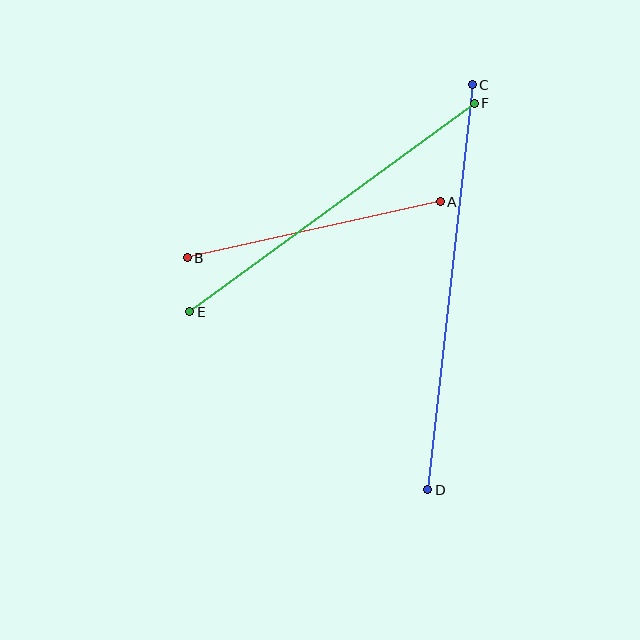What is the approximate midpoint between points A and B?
The midpoint is at approximately (314, 230) pixels.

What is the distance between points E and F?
The distance is approximately 352 pixels.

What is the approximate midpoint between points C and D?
The midpoint is at approximately (450, 287) pixels.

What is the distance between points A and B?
The distance is approximately 259 pixels.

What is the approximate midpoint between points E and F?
The midpoint is at approximately (332, 208) pixels.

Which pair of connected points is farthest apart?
Points C and D are farthest apart.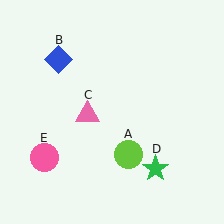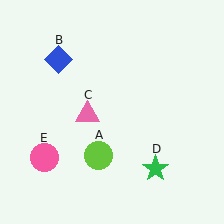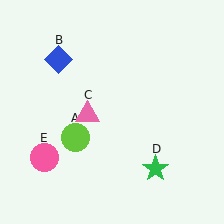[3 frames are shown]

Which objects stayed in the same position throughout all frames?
Blue diamond (object B) and pink triangle (object C) and green star (object D) and pink circle (object E) remained stationary.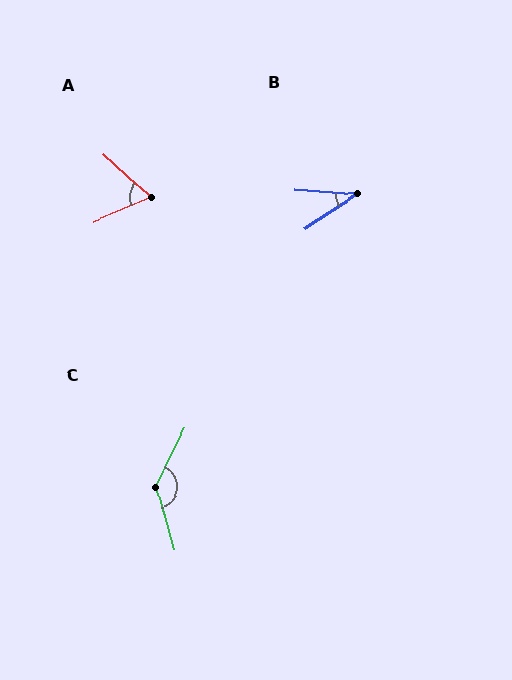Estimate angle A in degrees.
Approximately 66 degrees.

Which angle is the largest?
C, at approximately 138 degrees.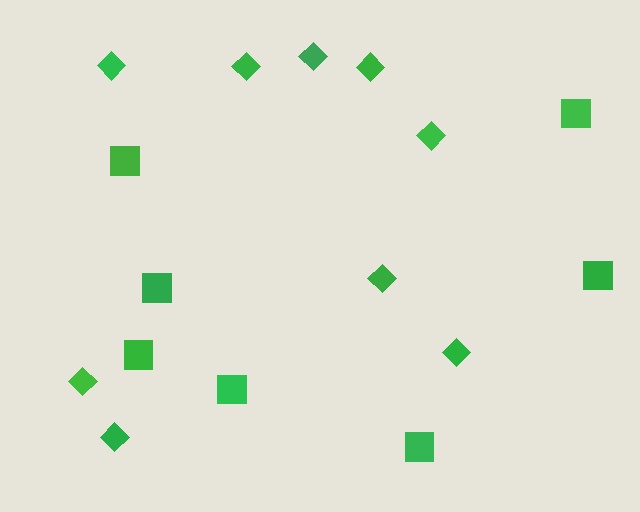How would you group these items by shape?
There are 2 groups: one group of diamonds (9) and one group of squares (7).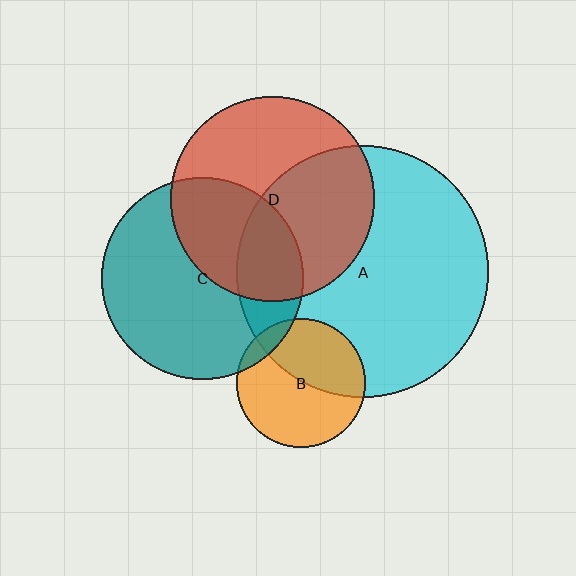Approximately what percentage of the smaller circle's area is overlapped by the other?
Approximately 45%.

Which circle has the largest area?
Circle A (cyan).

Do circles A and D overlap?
Yes.